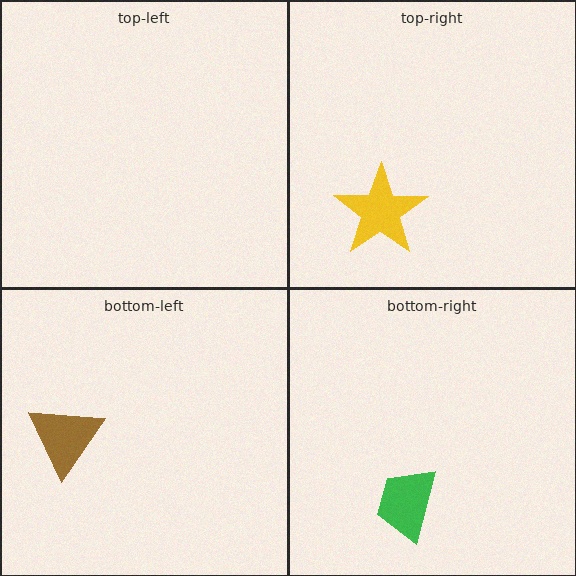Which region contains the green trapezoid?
The bottom-right region.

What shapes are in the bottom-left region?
The brown triangle.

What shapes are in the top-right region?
The yellow star.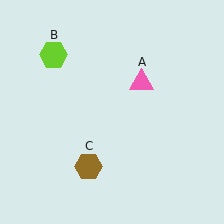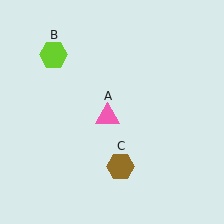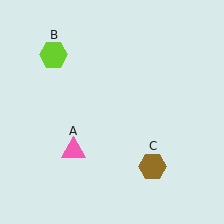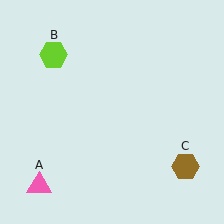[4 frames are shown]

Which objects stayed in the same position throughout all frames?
Lime hexagon (object B) remained stationary.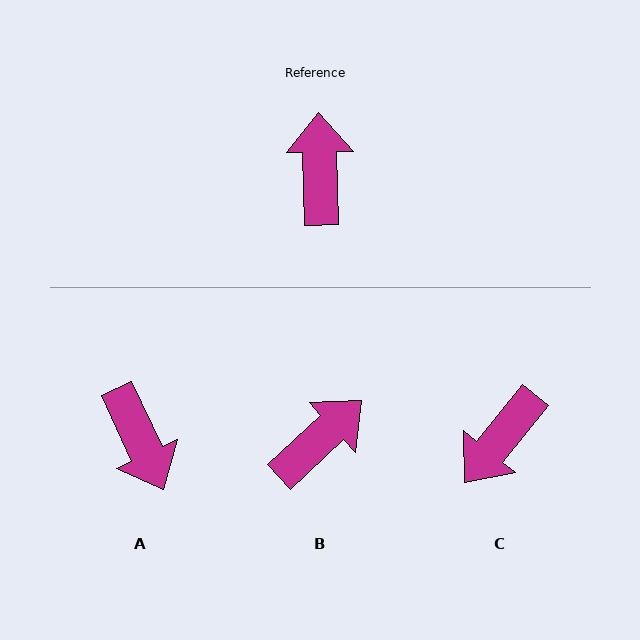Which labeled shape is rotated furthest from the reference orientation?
A, about 156 degrees away.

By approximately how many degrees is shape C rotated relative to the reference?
Approximately 140 degrees counter-clockwise.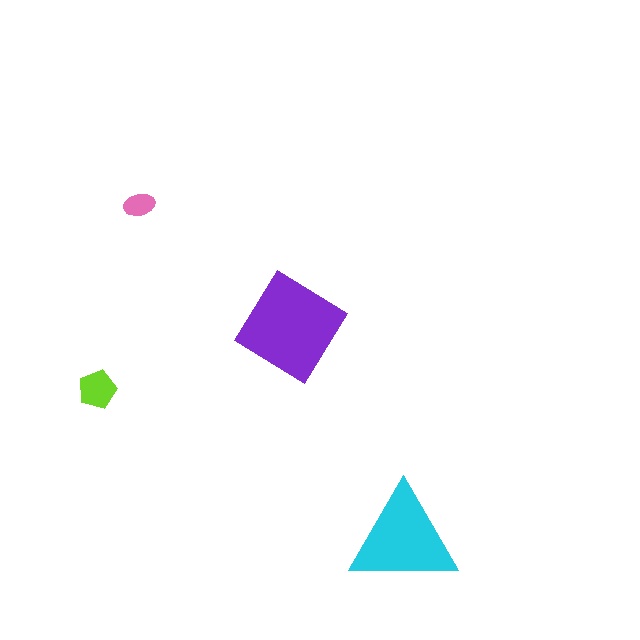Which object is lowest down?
The cyan triangle is bottommost.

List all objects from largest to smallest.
The purple diamond, the cyan triangle, the lime pentagon, the pink ellipse.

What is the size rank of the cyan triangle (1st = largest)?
2nd.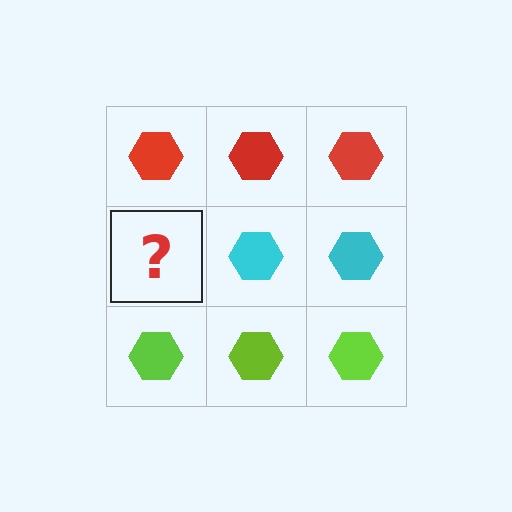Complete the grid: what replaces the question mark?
The question mark should be replaced with a cyan hexagon.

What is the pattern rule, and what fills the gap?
The rule is that each row has a consistent color. The gap should be filled with a cyan hexagon.